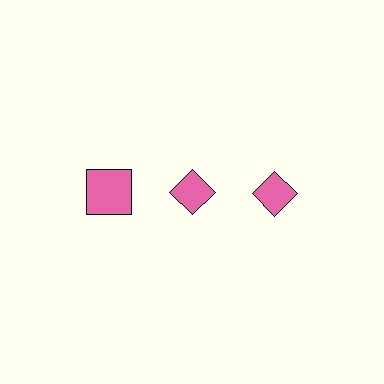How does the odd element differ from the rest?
It has a different shape: square instead of diamond.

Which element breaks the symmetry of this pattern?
The pink square in the top row, leftmost column breaks the symmetry. All other shapes are pink diamonds.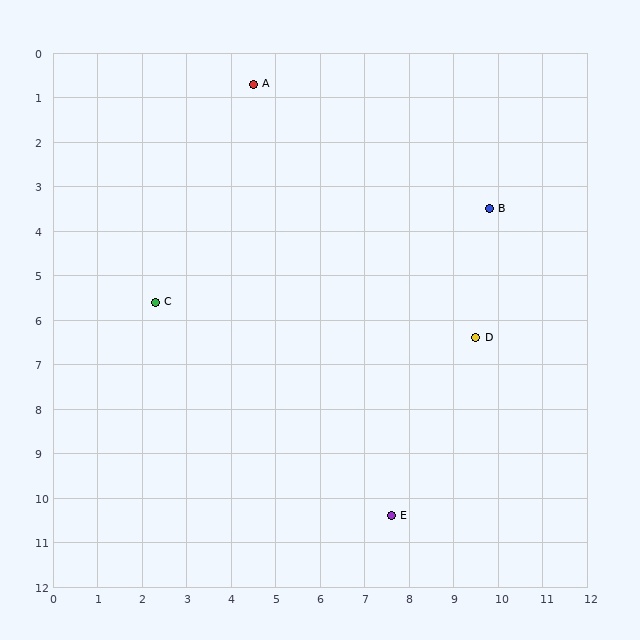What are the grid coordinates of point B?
Point B is at approximately (9.8, 3.5).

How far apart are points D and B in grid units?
Points D and B are about 2.9 grid units apart.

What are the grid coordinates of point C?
Point C is at approximately (2.3, 5.6).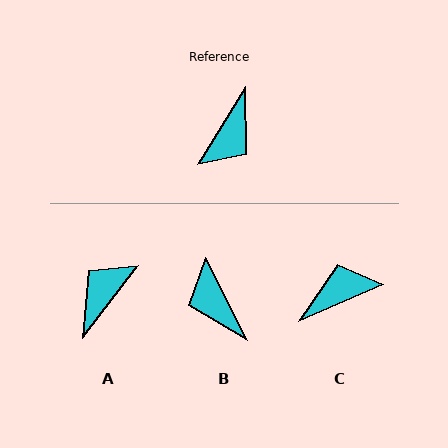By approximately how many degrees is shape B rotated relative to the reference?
Approximately 121 degrees clockwise.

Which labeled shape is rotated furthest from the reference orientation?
A, about 175 degrees away.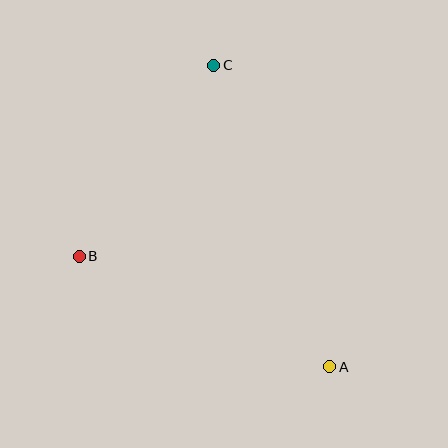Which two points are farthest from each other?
Points A and C are farthest from each other.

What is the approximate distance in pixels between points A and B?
The distance between A and B is approximately 274 pixels.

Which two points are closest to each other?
Points B and C are closest to each other.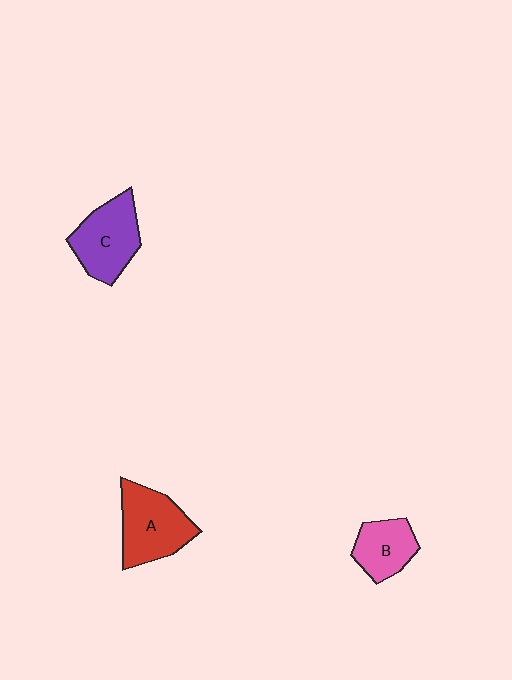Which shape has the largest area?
Shape A (red).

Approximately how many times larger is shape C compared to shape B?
Approximately 1.4 times.